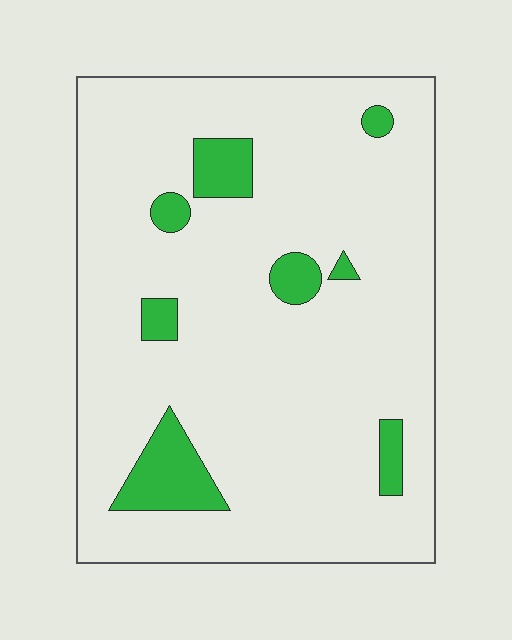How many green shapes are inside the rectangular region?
8.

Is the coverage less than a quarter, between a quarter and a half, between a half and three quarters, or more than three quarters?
Less than a quarter.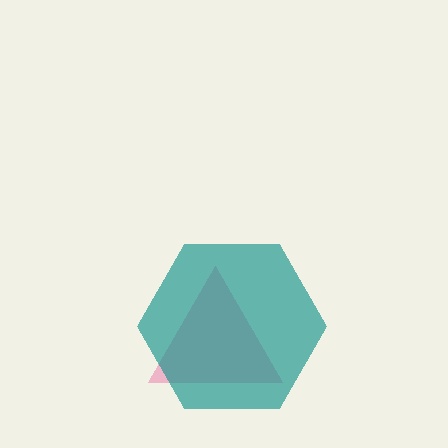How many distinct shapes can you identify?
There are 2 distinct shapes: a pink triangle, a teal hexagon.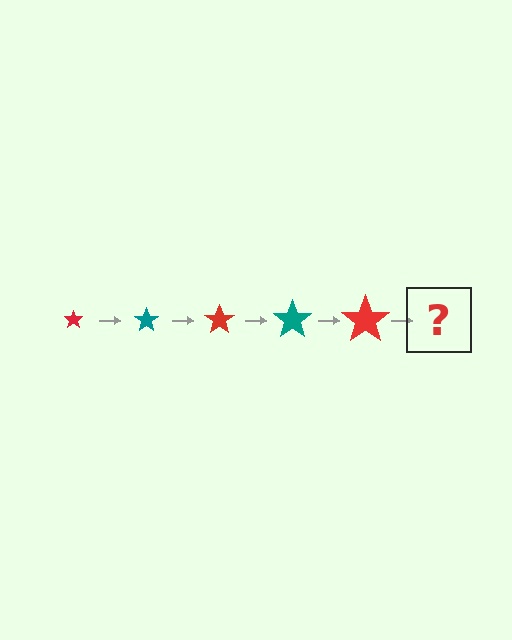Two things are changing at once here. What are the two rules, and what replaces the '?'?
The two rules are that the star grows larger each step and the color cycles through red and teal. The '?' should be a teal star, larger than the previous one.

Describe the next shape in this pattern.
It should be a teal star, larger than the previous one.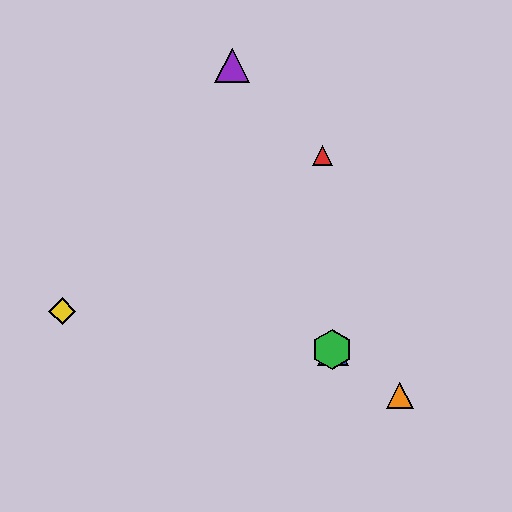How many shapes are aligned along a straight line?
3 shapes (the blue triangle, the green hexagon, the orange triangle) are aligned along a straight line.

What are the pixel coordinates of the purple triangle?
The purple triangle is at (232, 66).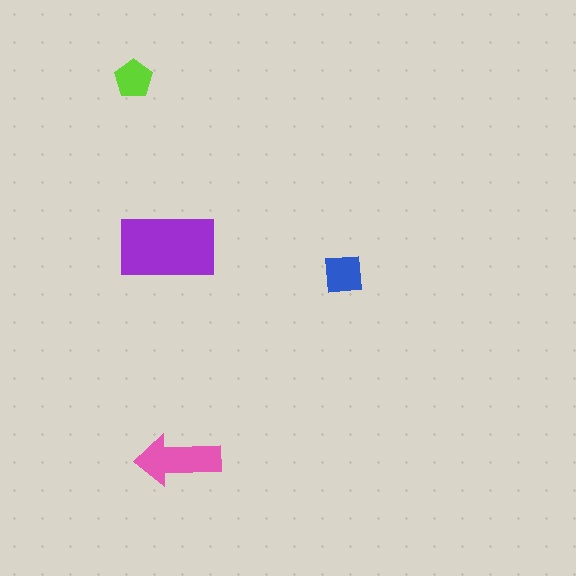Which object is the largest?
The purple rectangle.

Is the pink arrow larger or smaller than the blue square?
Larger.